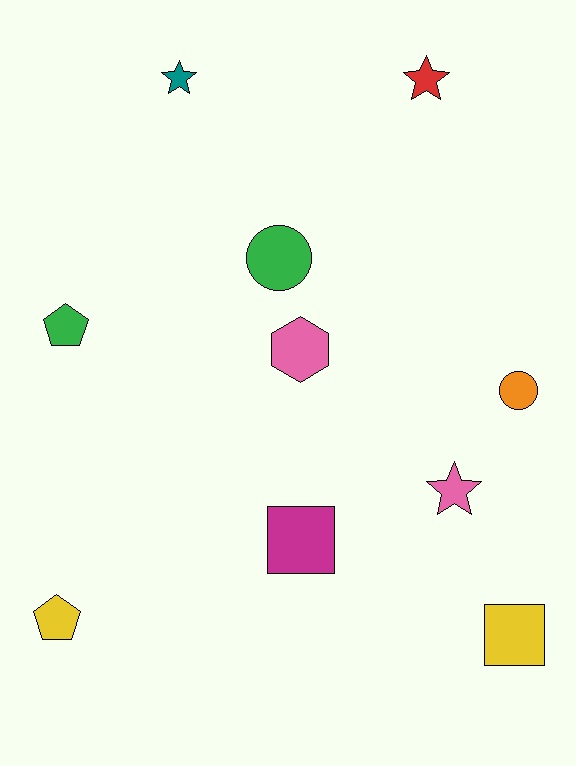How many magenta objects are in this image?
There is 1 magenta object.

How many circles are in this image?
There are 2 circles.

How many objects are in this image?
There are 10 objects.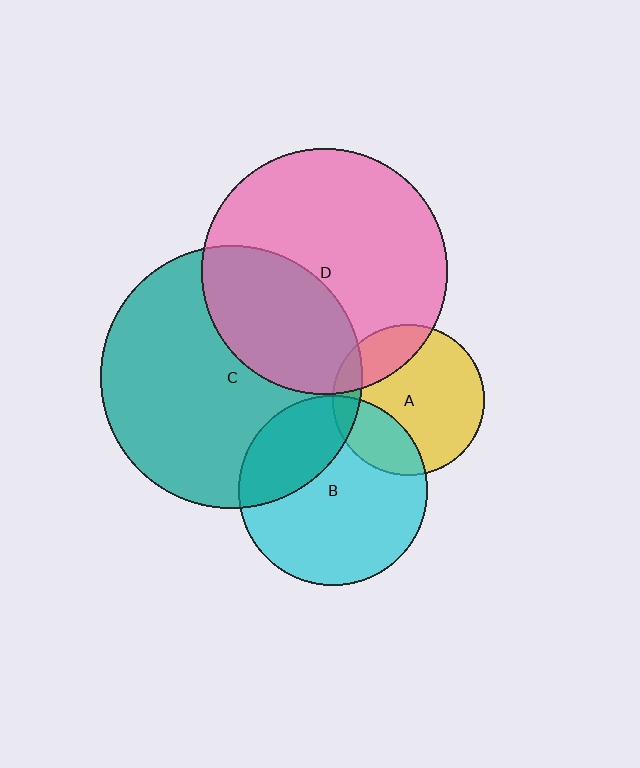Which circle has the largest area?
Circle C (teal).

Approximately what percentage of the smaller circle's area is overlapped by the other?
Approximately 20%.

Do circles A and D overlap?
Yes.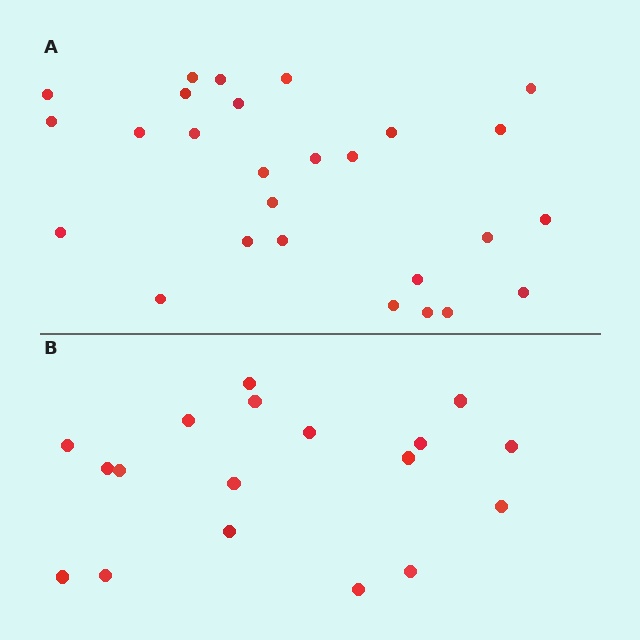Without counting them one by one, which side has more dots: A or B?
Region A (the top region) has more dots.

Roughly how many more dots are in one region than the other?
Region A has roughly 8 or so more dots than region B.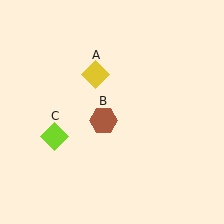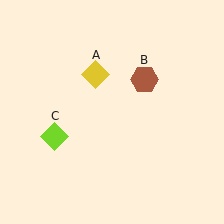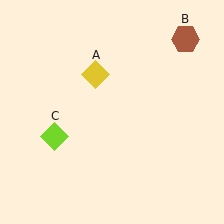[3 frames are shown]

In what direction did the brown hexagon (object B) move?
The brown hexagon (object B) moved up and to the right.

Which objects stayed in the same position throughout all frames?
Yellow diamond (object A) and lime diamond (object C) remained stationary.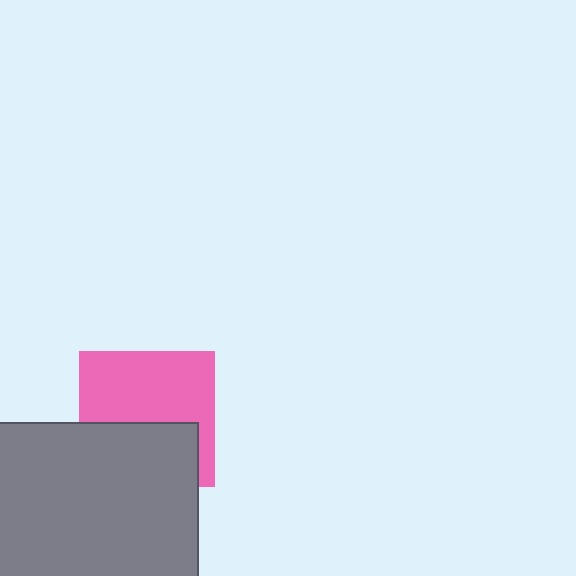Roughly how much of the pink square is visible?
About half of it is visible (roughly 57%).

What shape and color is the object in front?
The object in front is a gray rectangle.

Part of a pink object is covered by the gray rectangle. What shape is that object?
It is a square.